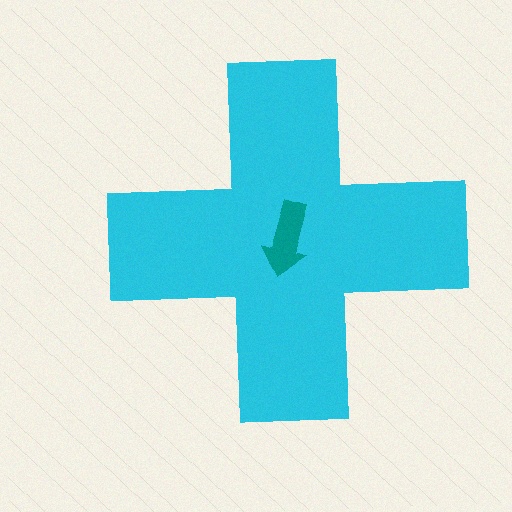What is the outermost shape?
The cyan cross.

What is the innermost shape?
The teal arrow.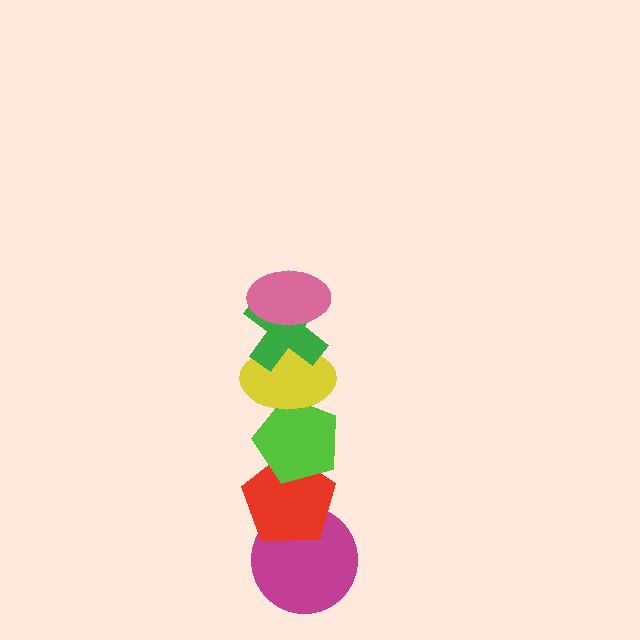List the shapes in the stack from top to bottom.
From top to bottom: the pink ellipse, the green cross, the yellow ellipse, the lime pentagon, the red pentagon, the magenta circle.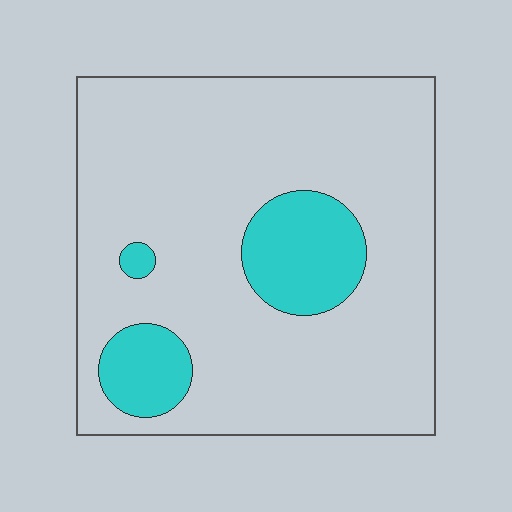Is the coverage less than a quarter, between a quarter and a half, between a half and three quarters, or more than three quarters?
Less than a quarter.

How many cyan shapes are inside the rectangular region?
3.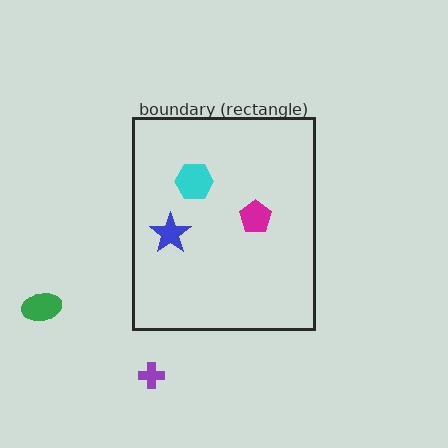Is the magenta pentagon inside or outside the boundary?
Inside.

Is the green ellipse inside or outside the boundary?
Outside.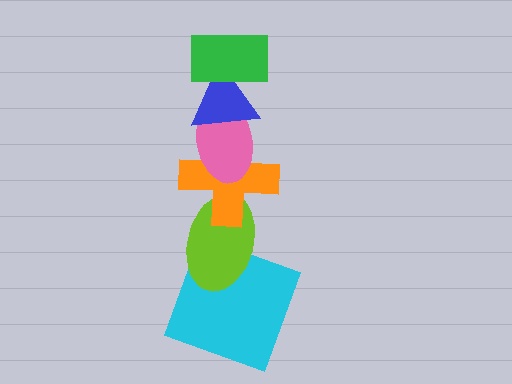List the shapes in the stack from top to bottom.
From top to bottom: the green rectangle, the blue triangle, the pink ellipse, the orange cross, the lime ellipse, the cyan square.